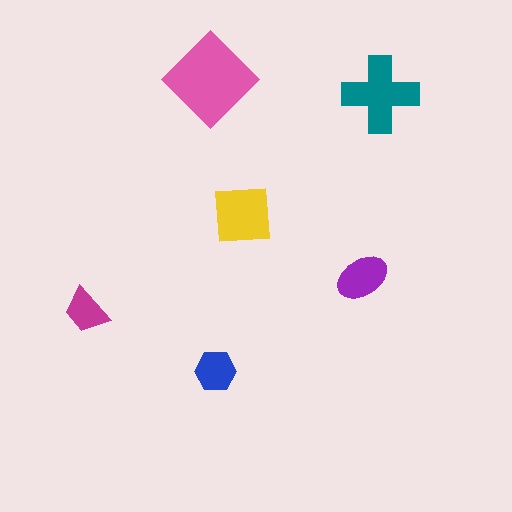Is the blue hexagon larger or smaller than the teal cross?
Smaller.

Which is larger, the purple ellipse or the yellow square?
The yellow square.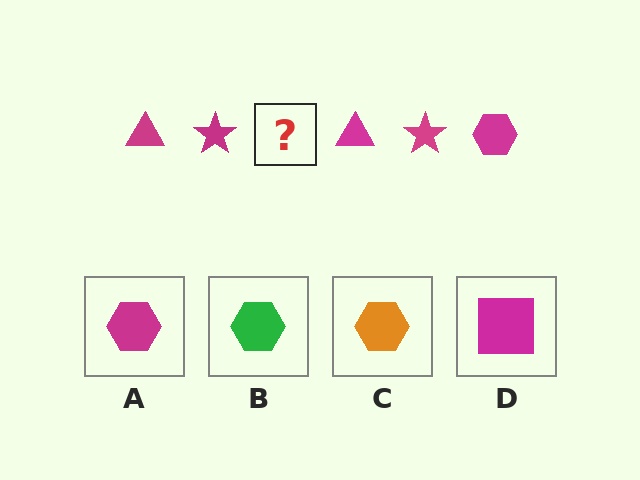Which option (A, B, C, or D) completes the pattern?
A.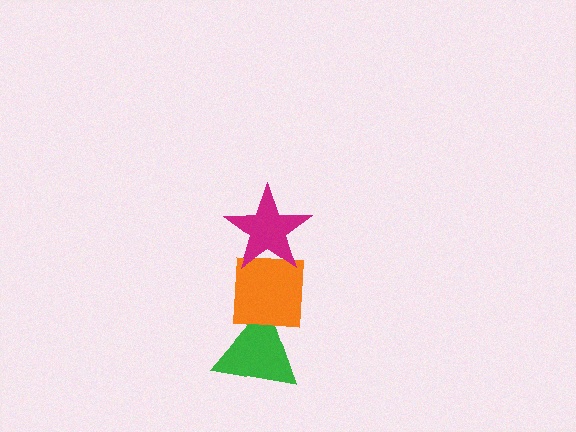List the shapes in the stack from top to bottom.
From top to bottom: the magenta star, the orange square, the green triangle.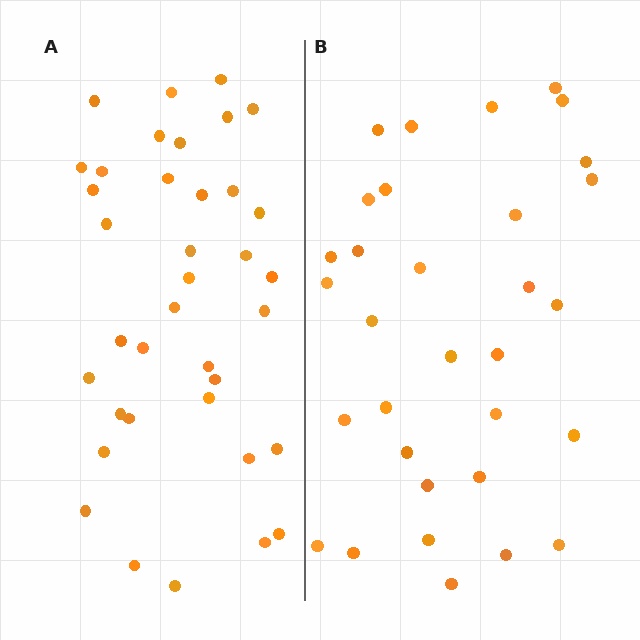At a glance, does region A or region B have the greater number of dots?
Region A (the left region) has more dots.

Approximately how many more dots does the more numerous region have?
Region A has about 5 more dots than region B.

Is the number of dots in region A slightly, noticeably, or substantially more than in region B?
Region A has only slightly more — the two regions are fairly close. The ratio is roughly 1.2 to 1.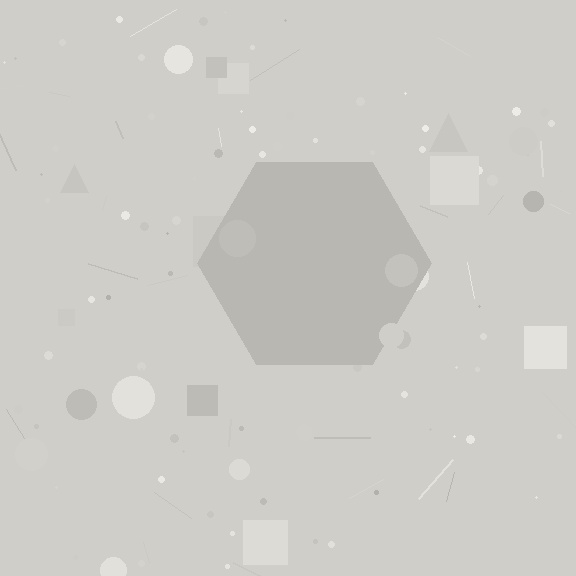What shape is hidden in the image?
A hexagon is hidden in the image.